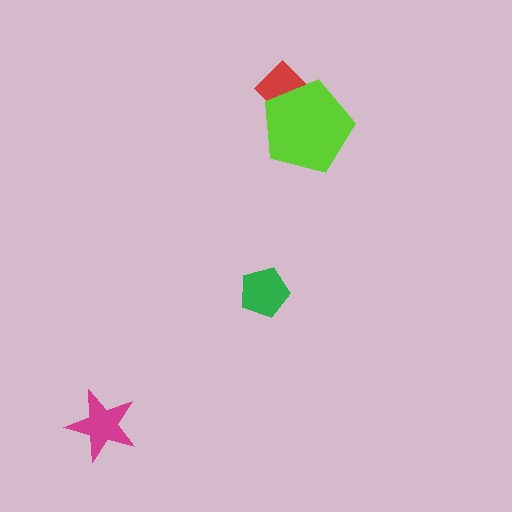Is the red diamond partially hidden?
Yes, it is partially covered by another shape.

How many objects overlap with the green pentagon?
0 objects overlap with the green pentagon.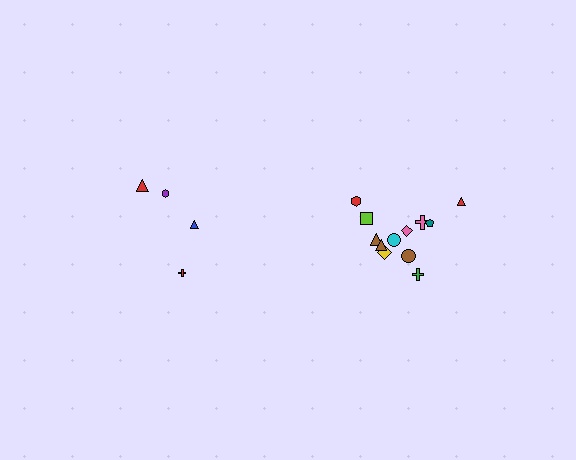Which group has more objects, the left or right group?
The right group.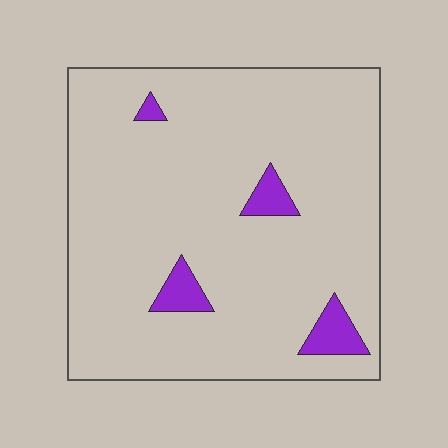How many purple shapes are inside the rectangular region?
4.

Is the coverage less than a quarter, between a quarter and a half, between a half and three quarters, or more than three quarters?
Less than a quarter.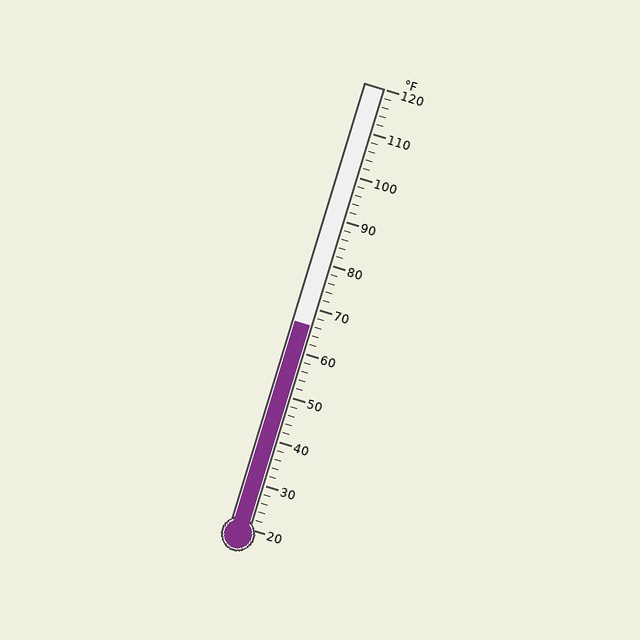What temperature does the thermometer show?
The thermometer shows approximately 66°F.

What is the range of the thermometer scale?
The thermometer scale ranges from 20°F to 120°F.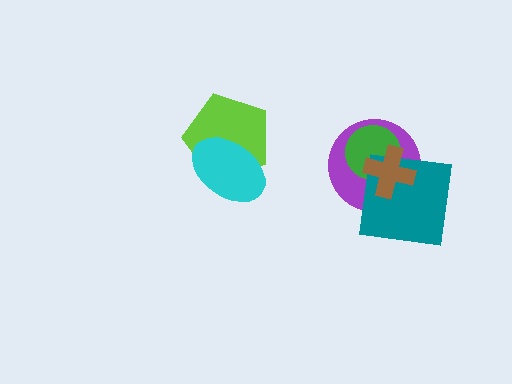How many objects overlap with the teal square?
3 objects overlap with the teal square.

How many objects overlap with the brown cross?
3 objects overlap with the brown cross.